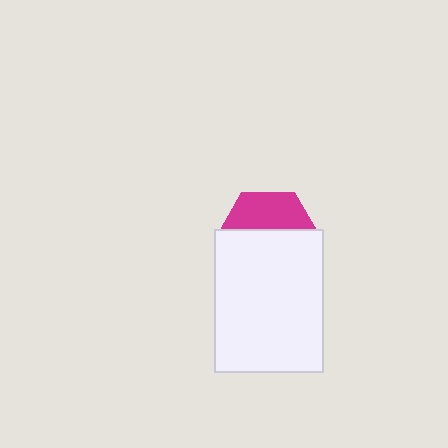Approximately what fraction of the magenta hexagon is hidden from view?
Roughly 62% of the magenta hexagon is hidden behind the white rectangle.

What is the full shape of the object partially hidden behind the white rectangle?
The partially hidden object is a magenta hexagon.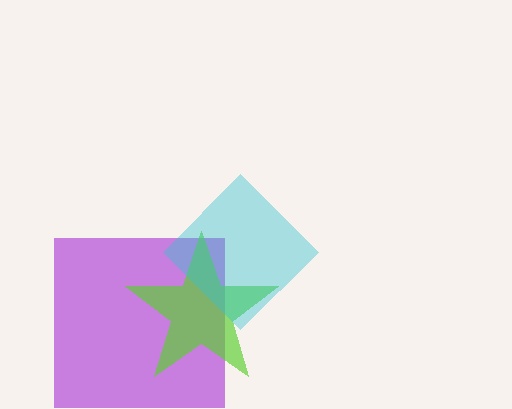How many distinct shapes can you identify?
There are 3 distinct shapes: a purple square, a lime star, a cyan diamond.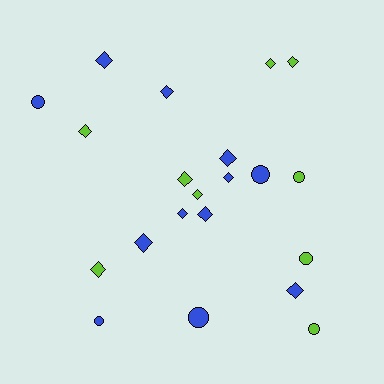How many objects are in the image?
There are 21 objects.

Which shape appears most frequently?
Diamond, with 14 objects.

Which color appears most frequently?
Blue, with 12 objects.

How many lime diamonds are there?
There are 6 lime diamonds.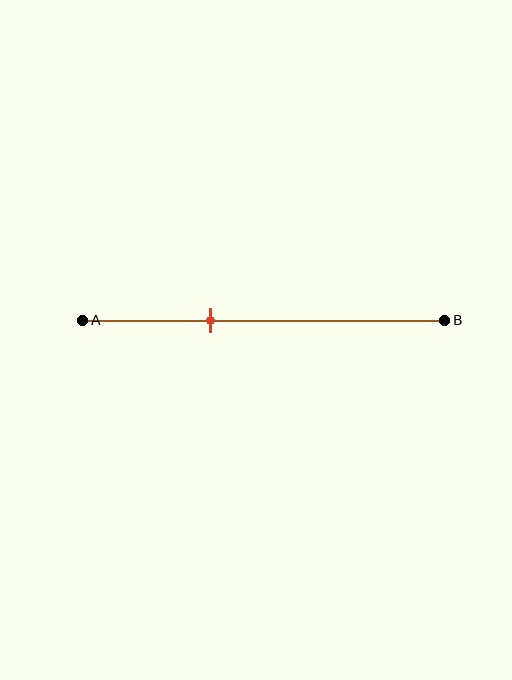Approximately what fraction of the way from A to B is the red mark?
The red mark is approximately 35% of the way from A to B.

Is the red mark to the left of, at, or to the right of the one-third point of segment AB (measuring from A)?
The red mark is approximately at the one-third point of segment AB.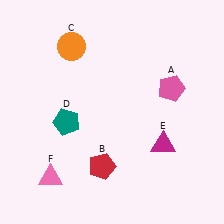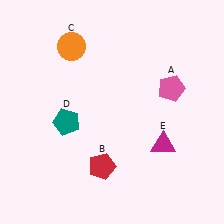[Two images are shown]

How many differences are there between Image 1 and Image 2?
There is 1 difference between the two images.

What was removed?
The pink triangle (F) was removed in Image 2.